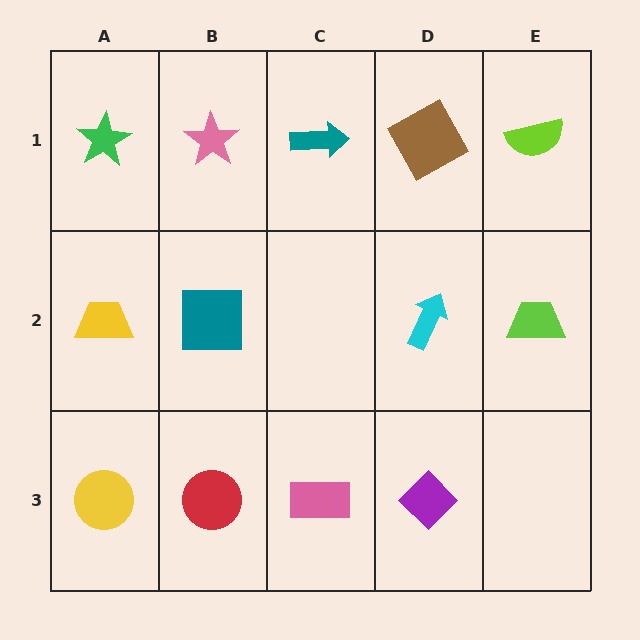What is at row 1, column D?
A brown square.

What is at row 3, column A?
A yellow circle.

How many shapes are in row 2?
4 shapes.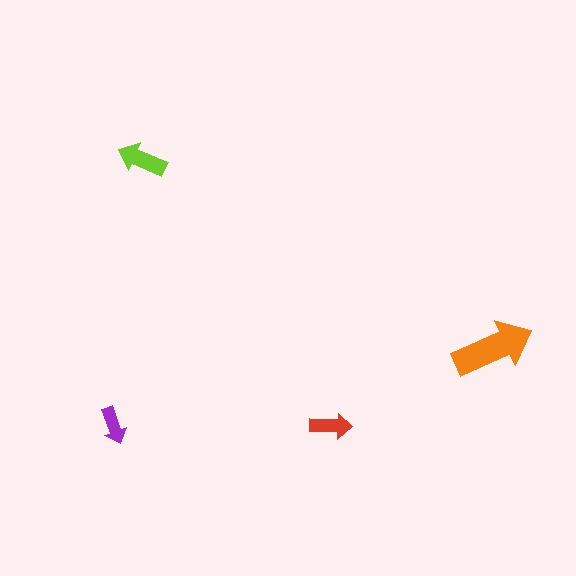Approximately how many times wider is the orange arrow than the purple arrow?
About 2 times wider.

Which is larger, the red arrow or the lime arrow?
The lime one.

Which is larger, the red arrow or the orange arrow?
The orange one.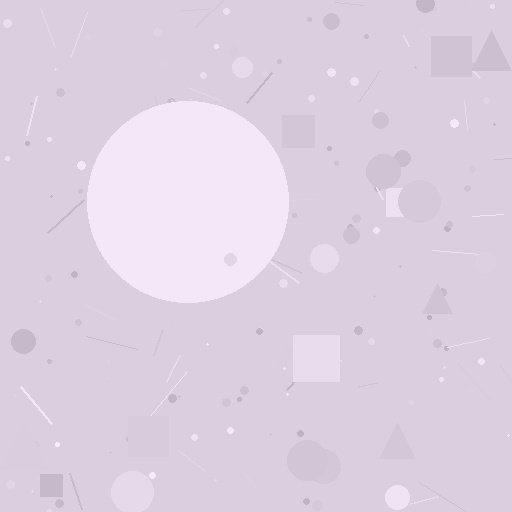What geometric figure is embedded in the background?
A circle is embedded in the background.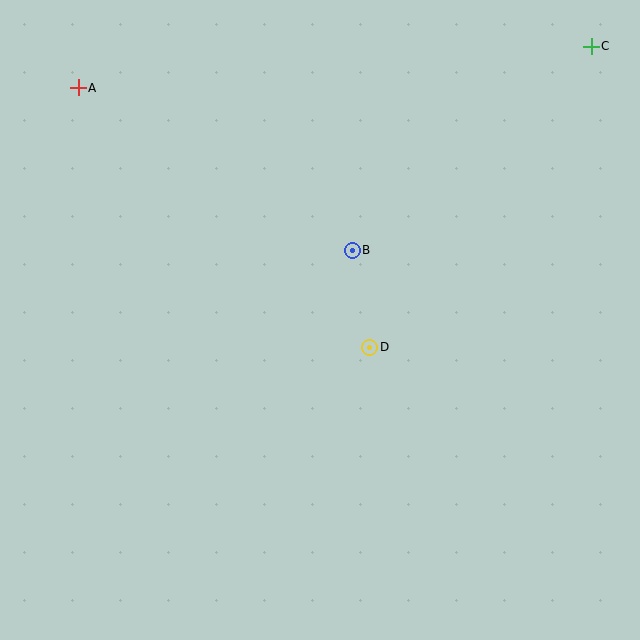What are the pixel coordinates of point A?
Point A is at (78, 88).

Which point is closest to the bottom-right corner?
Point D is closest to the bottom-right corner.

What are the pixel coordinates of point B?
Point B is at (352, 251).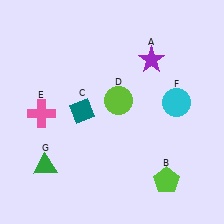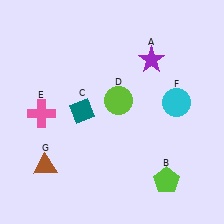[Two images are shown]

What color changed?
The triangle (G) changed from green in Image 1 to brown in Image 2.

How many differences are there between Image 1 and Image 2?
There is 1 difference between the two images.